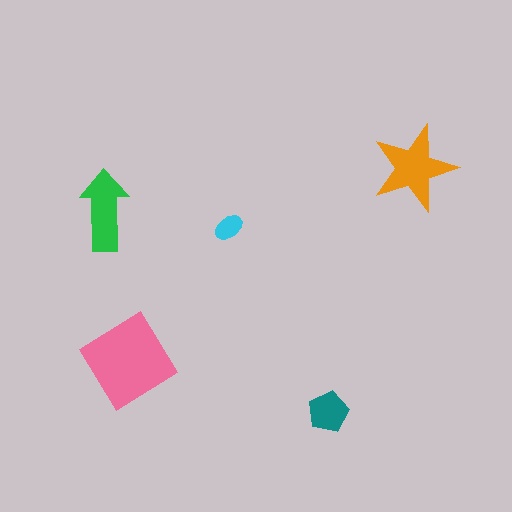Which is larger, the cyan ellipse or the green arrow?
The green arrow.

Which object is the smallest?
The cyan ellipse.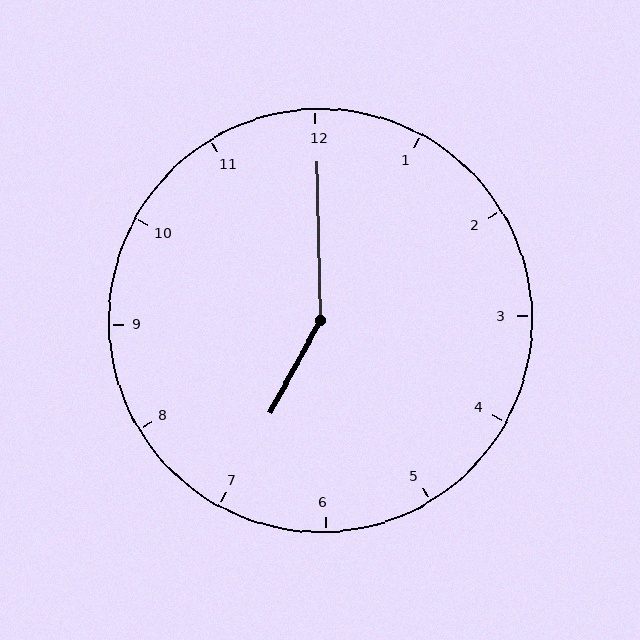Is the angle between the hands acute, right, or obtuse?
It is obtuse.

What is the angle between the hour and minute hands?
Approximately 150 degrees.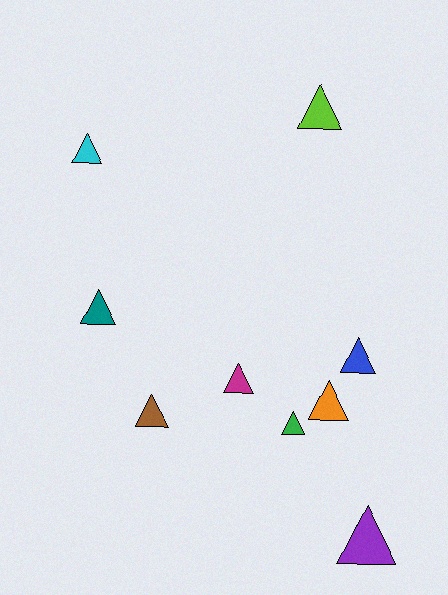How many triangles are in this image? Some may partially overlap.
There are 9 triangles.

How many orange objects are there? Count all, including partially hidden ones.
There is 1 orange object.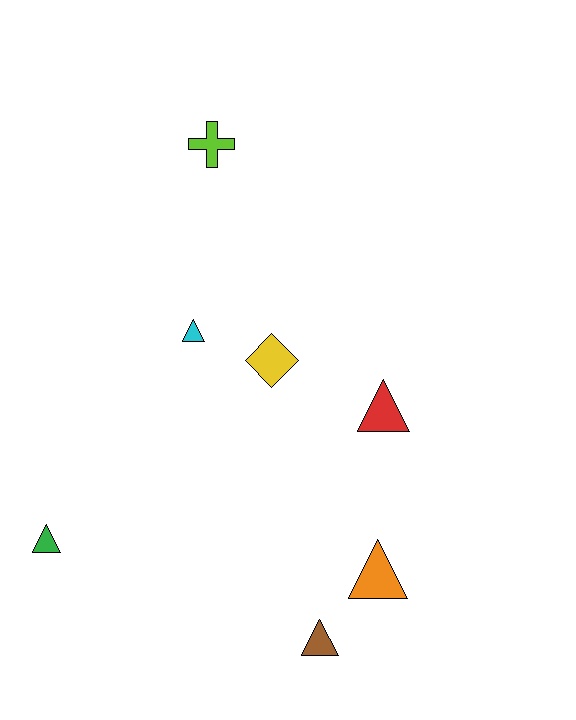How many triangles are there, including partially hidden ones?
There are 5 triangles.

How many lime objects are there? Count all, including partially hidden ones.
There is 1 lime object.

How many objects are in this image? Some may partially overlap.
There are 7 objects.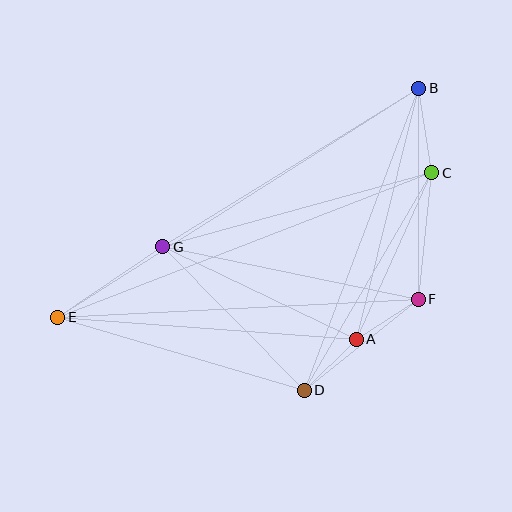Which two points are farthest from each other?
Points B and E are farthest from each other.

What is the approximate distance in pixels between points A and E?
The distance between A and E is approximately 299 pixels.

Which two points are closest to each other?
Points A and D are closest to each other.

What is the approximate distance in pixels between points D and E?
The distance between D and E is approximately 257 pixels.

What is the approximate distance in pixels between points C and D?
The distance between C and D is approximately 252 pixels.